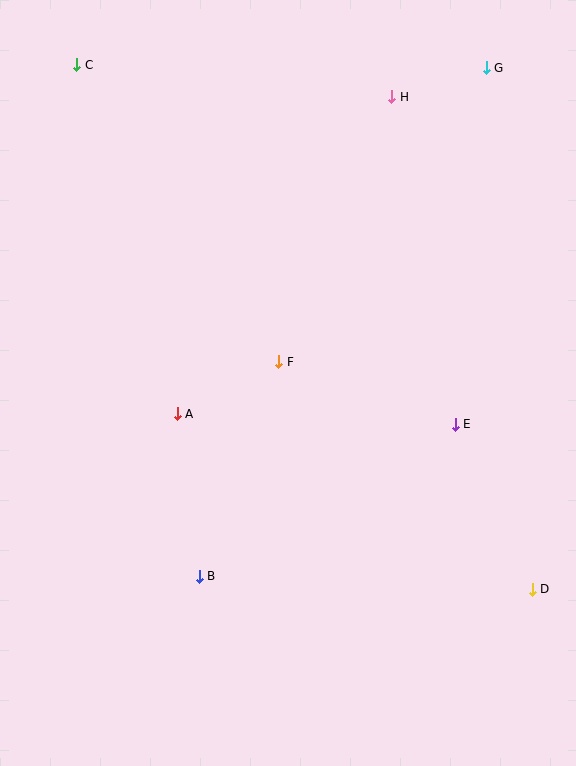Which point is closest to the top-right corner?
Point G is closest to the top-right corner.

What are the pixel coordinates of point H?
Point H is at (392, 97).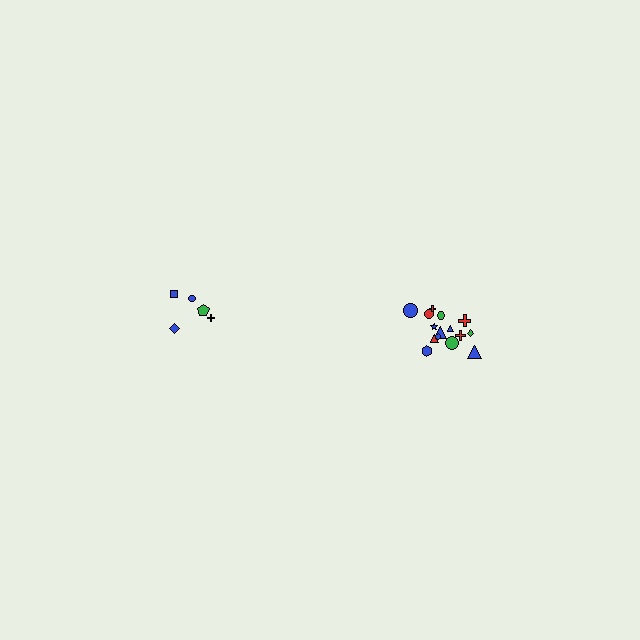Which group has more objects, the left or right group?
The right group.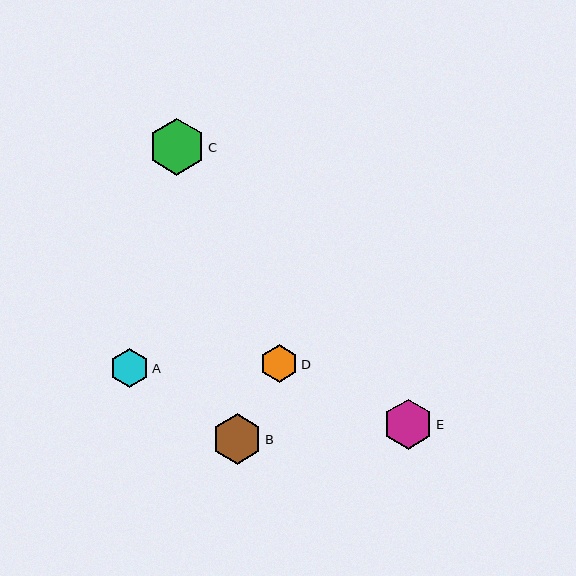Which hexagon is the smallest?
Hexagon D is the smallest with a size of approximately 38 pixels.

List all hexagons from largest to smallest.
From largest to smallest: C, B, E, A, D.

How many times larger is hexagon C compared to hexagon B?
Hexagon C is approximately 1.1 times the size of hexagon B.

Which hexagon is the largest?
Hexagon C is the largest with a size of approximately 57 pixels.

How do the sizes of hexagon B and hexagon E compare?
Hexagon B and hexagon E are approximately the same size.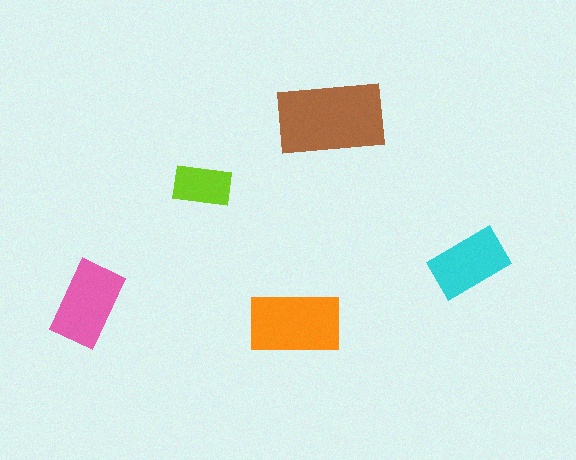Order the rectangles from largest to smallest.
the brown one, the orange one, the pink one, the cyan one, the lime one.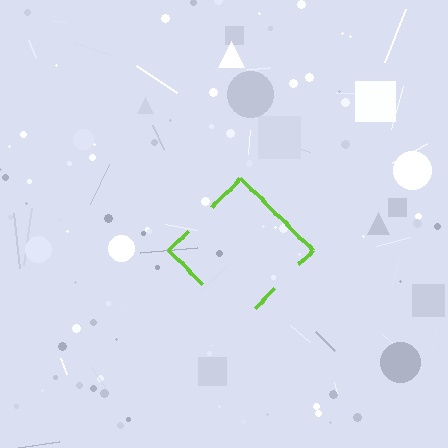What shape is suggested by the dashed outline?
The dashed outline suggests a diamond.